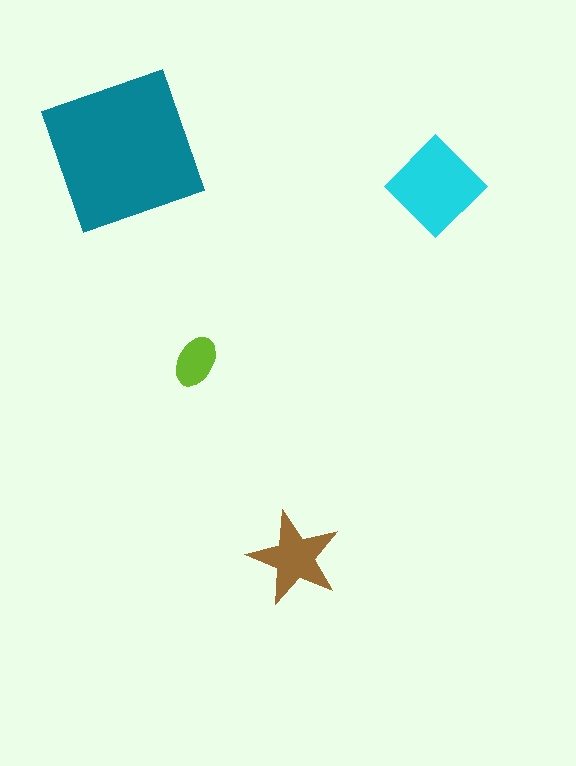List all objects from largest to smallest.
The teal square, the cyan diamond, the brown star, the lime ellipse.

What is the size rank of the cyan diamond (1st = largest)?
2nd.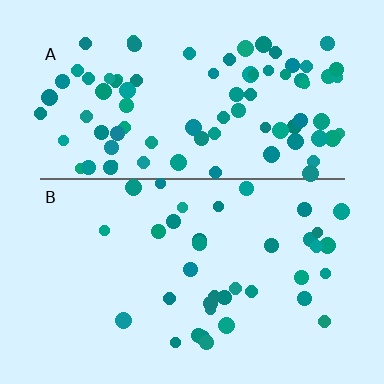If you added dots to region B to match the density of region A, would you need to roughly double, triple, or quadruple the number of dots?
Approximately double.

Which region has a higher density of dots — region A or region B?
A (the top).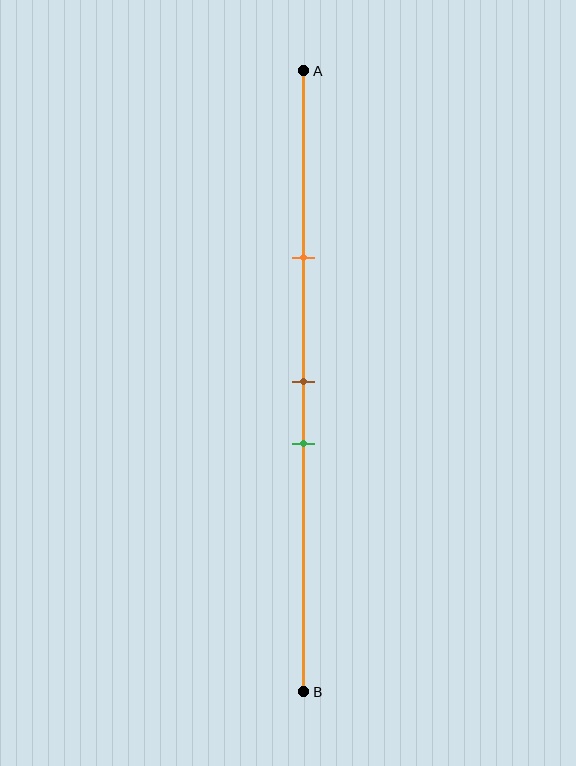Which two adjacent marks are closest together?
The brown and green marks are the closest adjacent pair.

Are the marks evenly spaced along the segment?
No, the marks are not evenly spaced.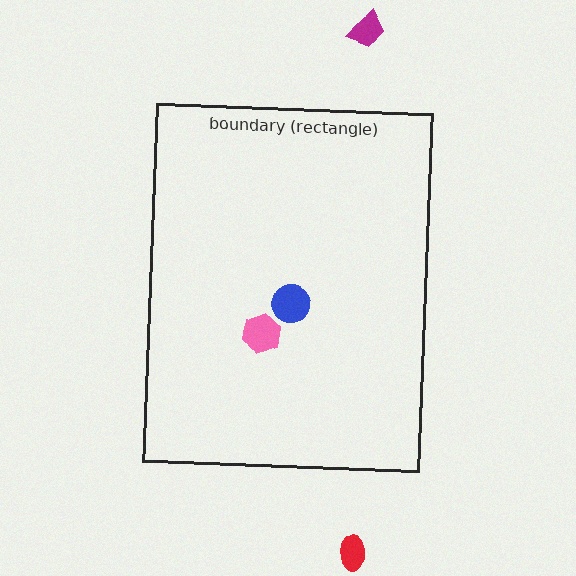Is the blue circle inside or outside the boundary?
Inside.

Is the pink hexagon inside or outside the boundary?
Inside.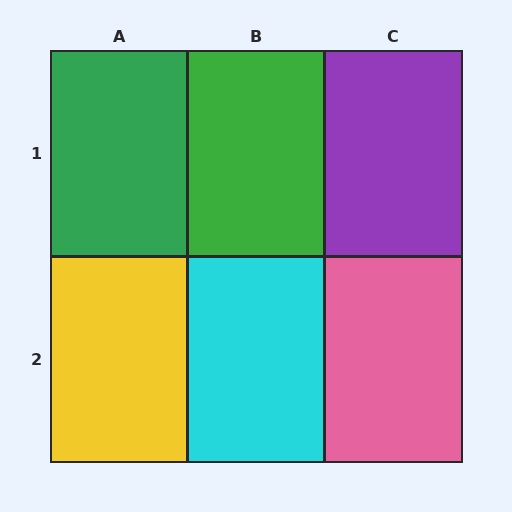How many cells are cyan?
1 cell is cyan.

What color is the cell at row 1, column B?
Green.